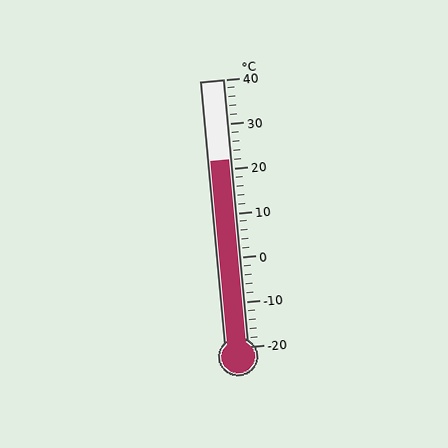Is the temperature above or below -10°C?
The temperature is above -10°C.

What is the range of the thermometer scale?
The thermometer scale ranges from -20°C to 40°C.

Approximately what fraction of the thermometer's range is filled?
The thermometer is filled to approximately 70% of its range.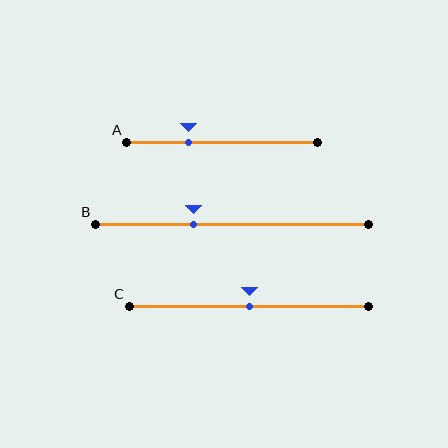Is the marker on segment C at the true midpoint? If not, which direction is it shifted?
Yes, the marker on segment C is at the true midpoint.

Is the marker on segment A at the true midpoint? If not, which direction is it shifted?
No, the marker on segment A is shifted to the left by about 18% of the segment length.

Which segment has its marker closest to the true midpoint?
Segment C has its marker closest to the true midpoint.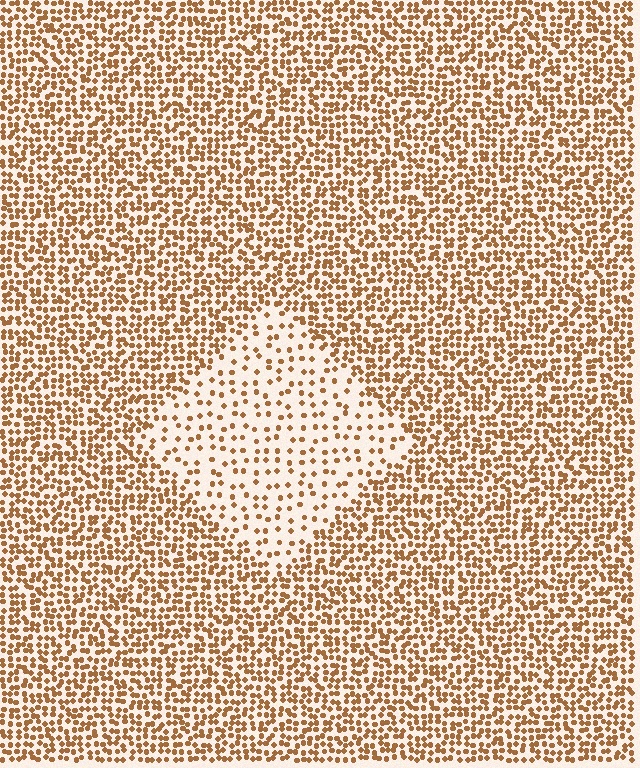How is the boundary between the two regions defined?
The boundary is defined by a change in element density (approximately 2.6x ratio). All elements are the same color, size, and shape.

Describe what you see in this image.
The image contains small brown elements arranged at two different densities. A diamond-shaped region is visible where the elements are less densely packed than the surrounding area.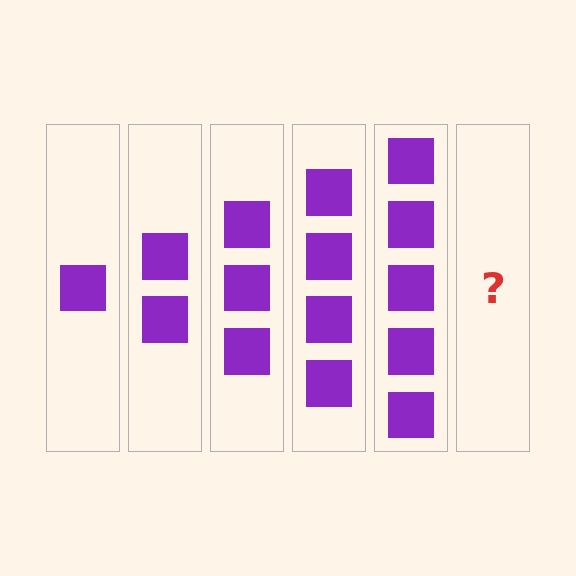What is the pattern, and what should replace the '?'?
The pattern is that each step adds one more square. The '?' should be 6 squares.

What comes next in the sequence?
The next element should be 6 squares.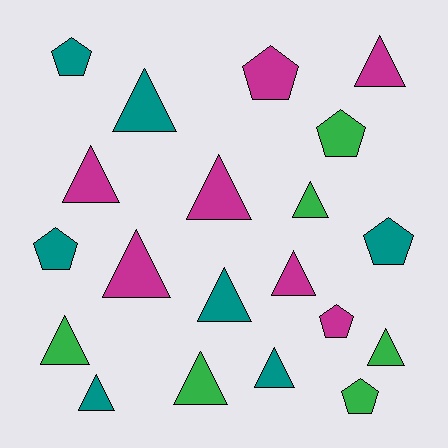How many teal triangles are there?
There are 4 teal triangles.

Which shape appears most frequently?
Triangle, with 13 objects.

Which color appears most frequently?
Magenta, with 7 objects.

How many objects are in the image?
There are 20 objects.